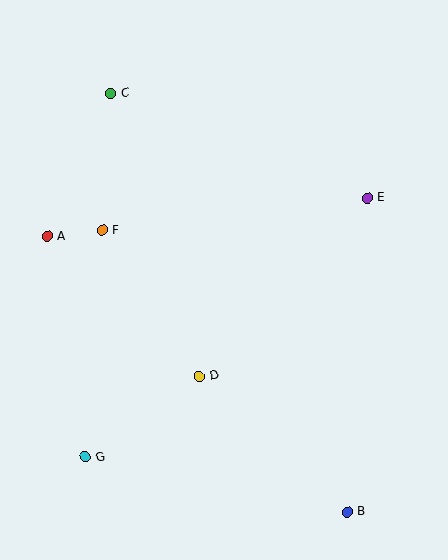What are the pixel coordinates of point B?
Point B is at (347, 512).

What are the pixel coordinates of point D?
Point D is at (199, 376).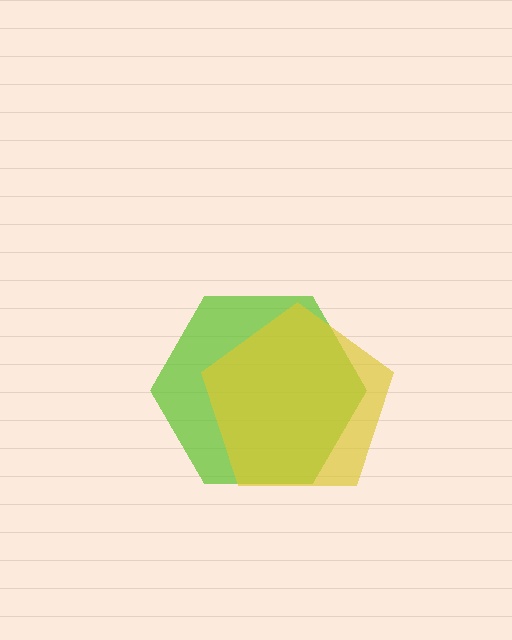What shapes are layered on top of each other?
The layered shapes are: a lime hexagon, a yellow pentagon.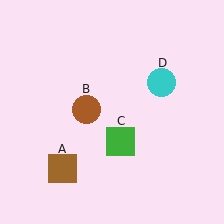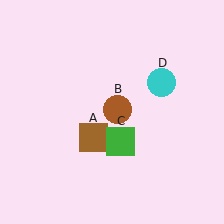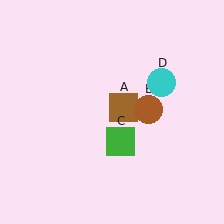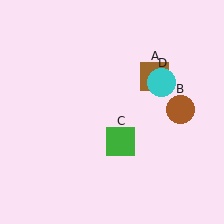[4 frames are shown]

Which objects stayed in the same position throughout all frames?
Green square (object C) and cyan circle (object D) remained stationary.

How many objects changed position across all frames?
2 objects changed position: brown square (object A), brown circle (object B).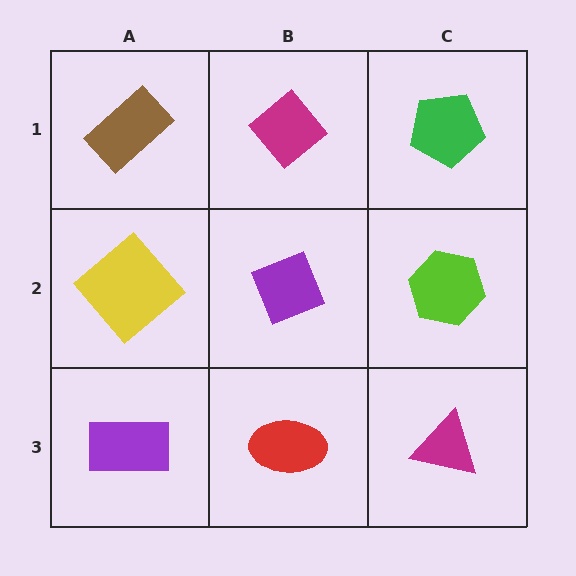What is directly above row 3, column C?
A lime hexagon.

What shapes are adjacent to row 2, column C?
A green pentagon (row 1, column C), a magenta triangle (row 3, column C), a purple diamond (row 2, column B).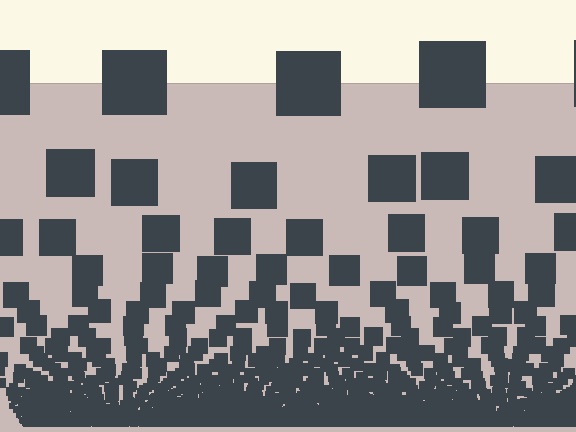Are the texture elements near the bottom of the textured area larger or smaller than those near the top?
Smaller. The gradient is inverted — elements near the bottom are smaller and denser.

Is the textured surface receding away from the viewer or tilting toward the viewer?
The surface appears to tilt toward the viewer. Texture elements get larger and sparser toward the top.